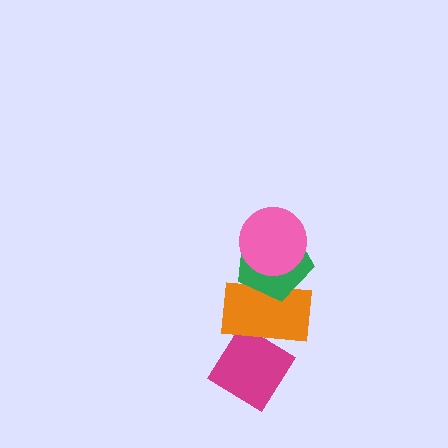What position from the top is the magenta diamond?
The magenta diamond is 4th from the top.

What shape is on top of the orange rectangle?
The green pentagon is on top of the orange rectangle.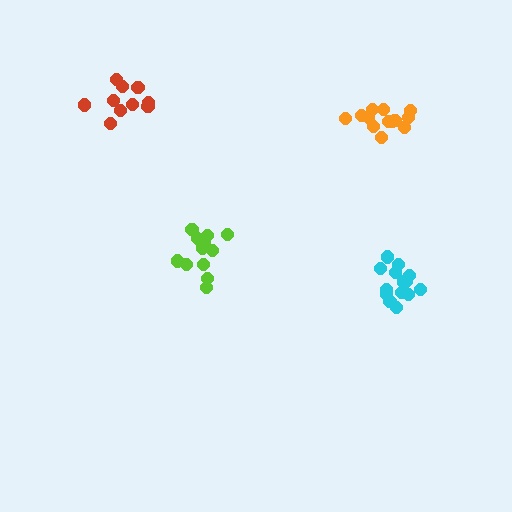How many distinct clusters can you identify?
There are 4 distinct clusters.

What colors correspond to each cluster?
The clusters are colored: lime, cyan, orange, red.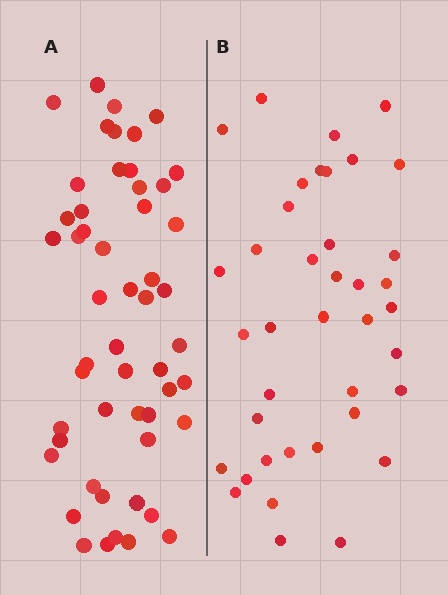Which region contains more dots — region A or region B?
Region A (the left region) has more dots.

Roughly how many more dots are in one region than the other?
Region A has approximately 15 more dots than region B.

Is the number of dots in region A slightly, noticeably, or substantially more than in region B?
Region A has noticeably more, but not dramatically so. The ratio is roughly 1.3 to 1.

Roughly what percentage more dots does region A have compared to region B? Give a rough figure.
About 35% more.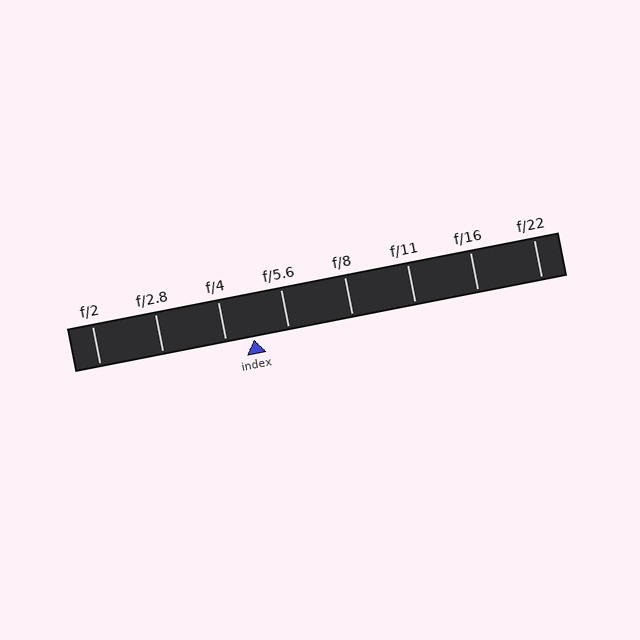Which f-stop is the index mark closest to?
The index mark is closest to f/4.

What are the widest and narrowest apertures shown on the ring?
The widest aperture shown is f/2 and the narrowest is f/22.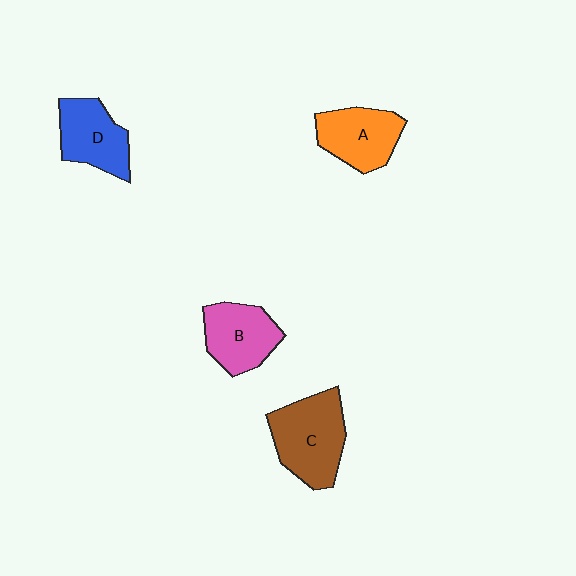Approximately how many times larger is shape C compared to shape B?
Approximately 1.3 times.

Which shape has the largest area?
Shape C (brown).